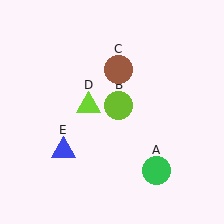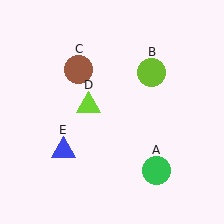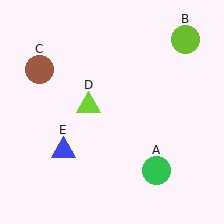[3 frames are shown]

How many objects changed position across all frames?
2 objects changed position: lime circle (object B), brown circle (object C).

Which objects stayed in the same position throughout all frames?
Green circle (object A) and lime triangle (object D) and blue triangle (object E) remained stationary.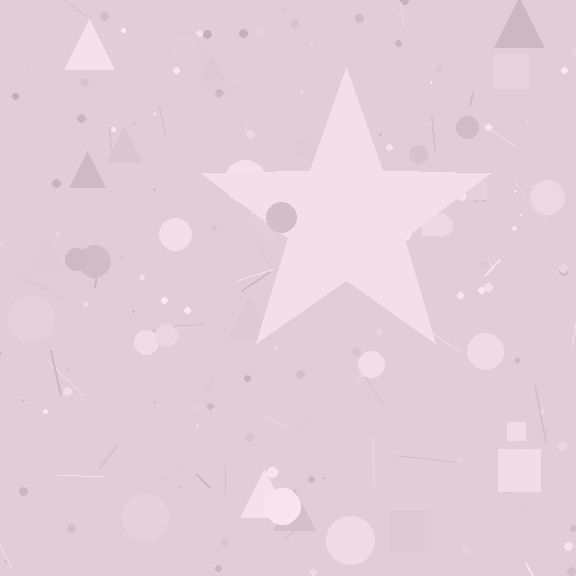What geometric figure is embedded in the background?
A star is embedded in the background.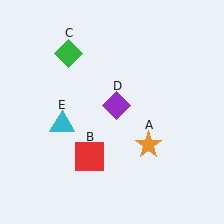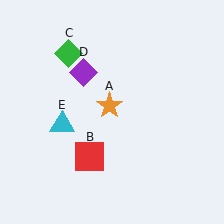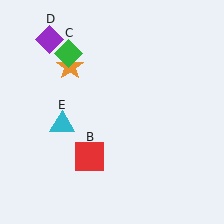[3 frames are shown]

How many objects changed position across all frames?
2 objects changed position: orange star (object A), purple diamond (object D).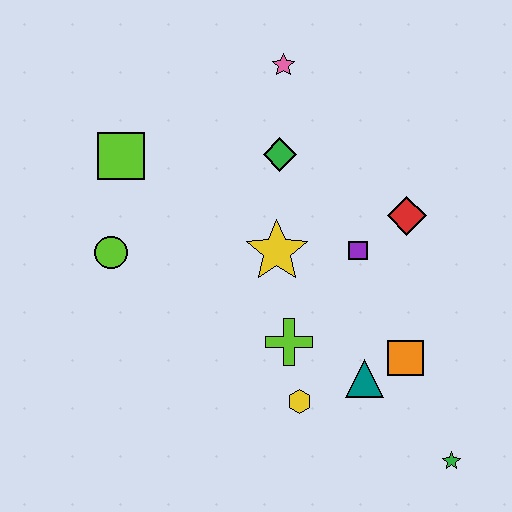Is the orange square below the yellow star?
Yes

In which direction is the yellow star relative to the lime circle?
The yellow star is to the right of the lime circle.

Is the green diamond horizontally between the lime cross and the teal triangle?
No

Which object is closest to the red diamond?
The purple square is closest to the red diamond.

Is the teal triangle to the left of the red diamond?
Yes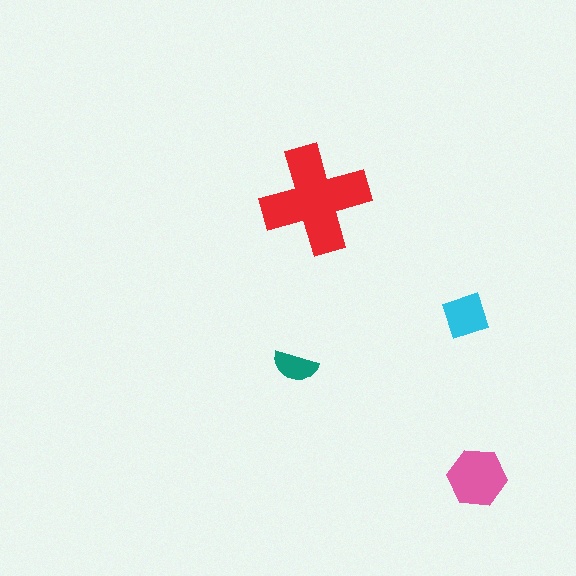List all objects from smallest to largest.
The teal semicircle, the cyan square, the pink hexagon, the red cross.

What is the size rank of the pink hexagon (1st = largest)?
2nd.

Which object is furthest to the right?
The pink hexagon is rightmost.